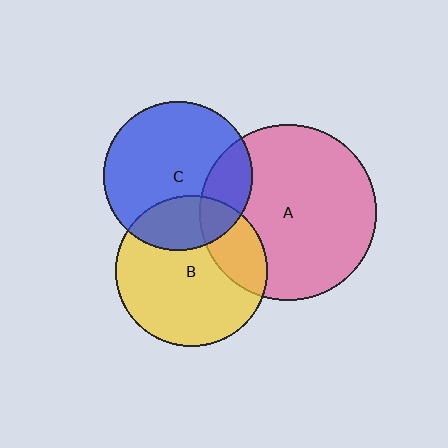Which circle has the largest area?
Circle A (pink).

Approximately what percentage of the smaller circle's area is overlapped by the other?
Approximately 20%.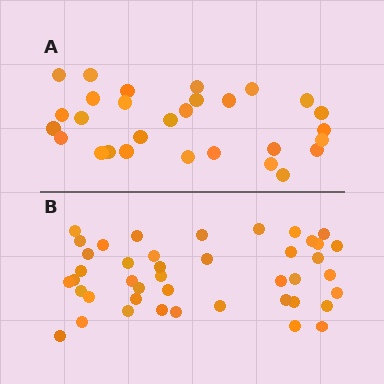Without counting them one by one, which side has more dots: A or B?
Region B (the bottom region) has more dots.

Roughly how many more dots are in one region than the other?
Region B has approximately 15 more dots than region A.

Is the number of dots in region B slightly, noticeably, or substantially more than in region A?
Region B has substantially more. The ratio is roughly 1.5 to 1.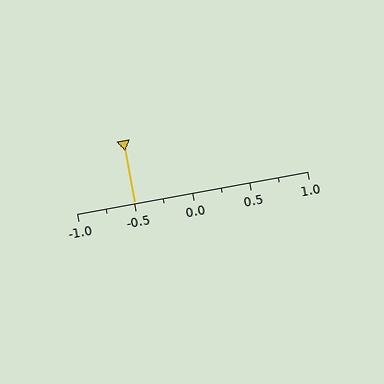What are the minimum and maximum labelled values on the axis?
The axis runs from -1.0 to 1.0.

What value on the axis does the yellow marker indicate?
The marker indicates approximately -0.5.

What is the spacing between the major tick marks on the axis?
The major ticks are spaced 0.5 apart.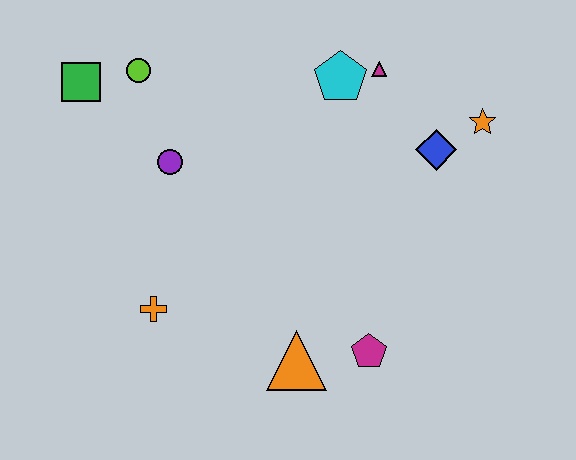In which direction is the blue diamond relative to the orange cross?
The blue diamond is to the right of the orange cross.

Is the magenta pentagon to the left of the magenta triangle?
Yes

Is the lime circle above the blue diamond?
Yes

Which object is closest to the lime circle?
The green square is closest to the lime circle.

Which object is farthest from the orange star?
The green square is farthest from the orange star.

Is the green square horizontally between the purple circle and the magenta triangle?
No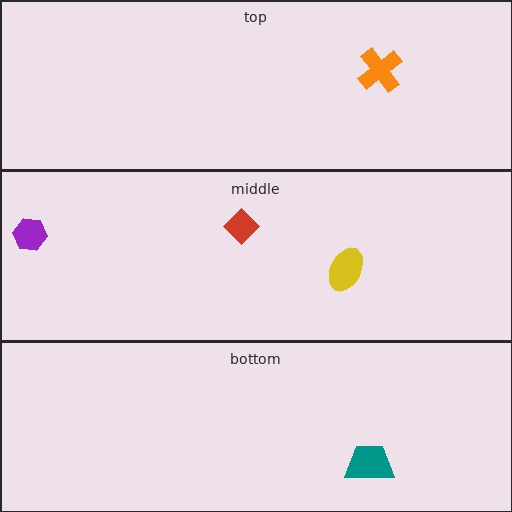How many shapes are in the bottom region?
1.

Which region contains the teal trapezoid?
The bottom region.